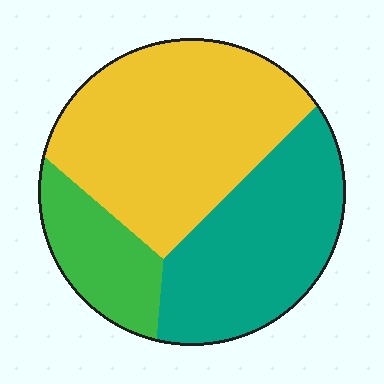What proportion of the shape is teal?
Teal covers around 35% of the shape.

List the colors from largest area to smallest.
From largest to smallest: yellow, teal, green.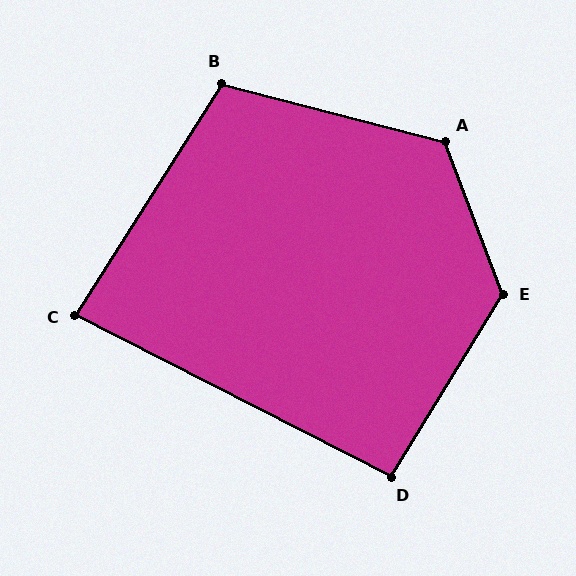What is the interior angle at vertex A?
Approximately 125 degrees (obtuse).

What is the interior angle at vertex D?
Approximately 95 degrees (approximately right).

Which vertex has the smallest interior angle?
C, at approximately 85 degrees.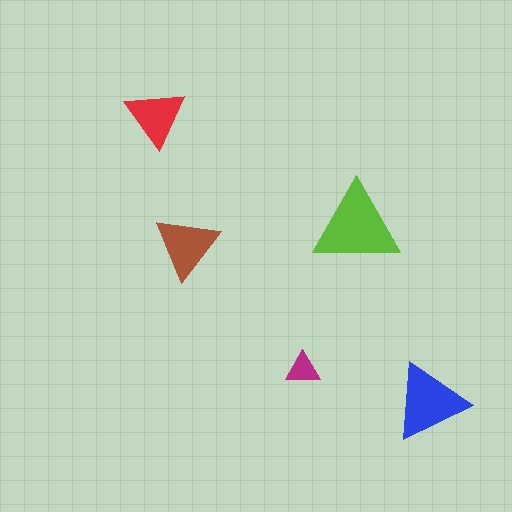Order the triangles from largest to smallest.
the lime one, the blue one, the brown one, the red one, the magenta one.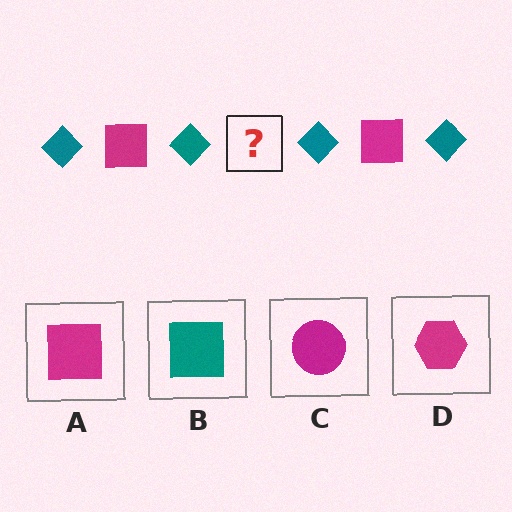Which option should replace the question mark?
Option A.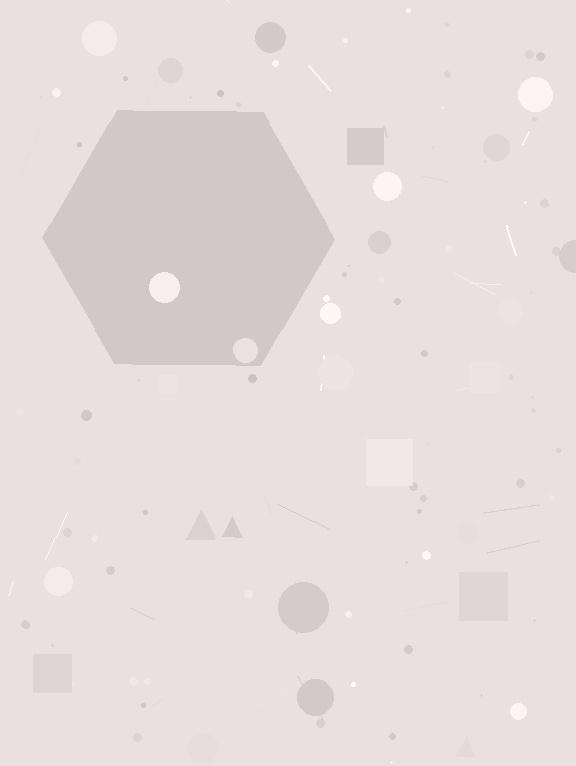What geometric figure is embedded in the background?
A hexagon is embedded in the background.